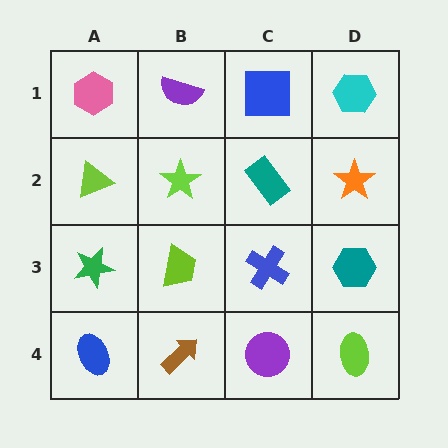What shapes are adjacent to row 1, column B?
A lime star (row 2, column B), a pink hexagon (row 1, column A), a blue square (row 1, column C).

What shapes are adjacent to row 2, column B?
A purple semicircle (row 1, column B), a lime trapezoid (row 3, column B), a lime triangle (row 2, column A), a teal rectangle (row 2, column C).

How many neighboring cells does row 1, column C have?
3.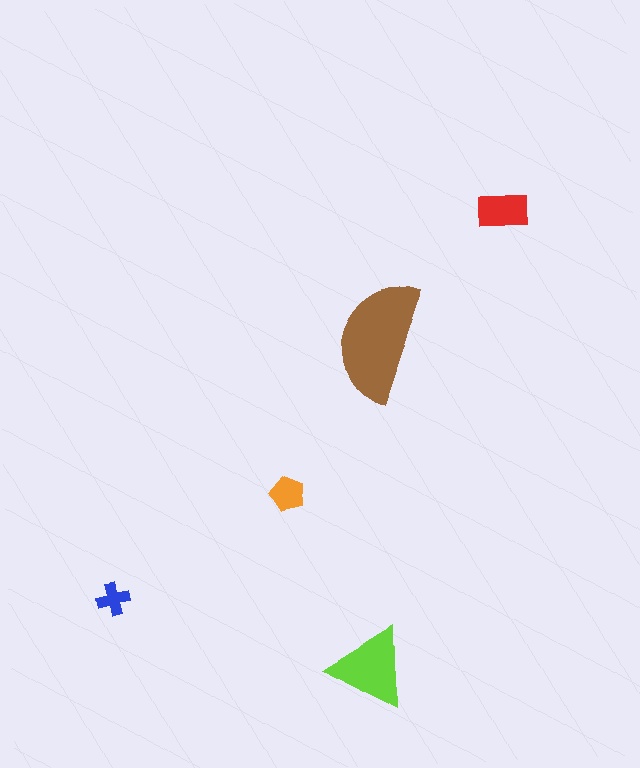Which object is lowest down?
The lime triangle is bottommost.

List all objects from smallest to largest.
The blue cross, the orange pentagon, the red rectangle, the lime triangle, the brown semicircle.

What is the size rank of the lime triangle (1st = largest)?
2nd.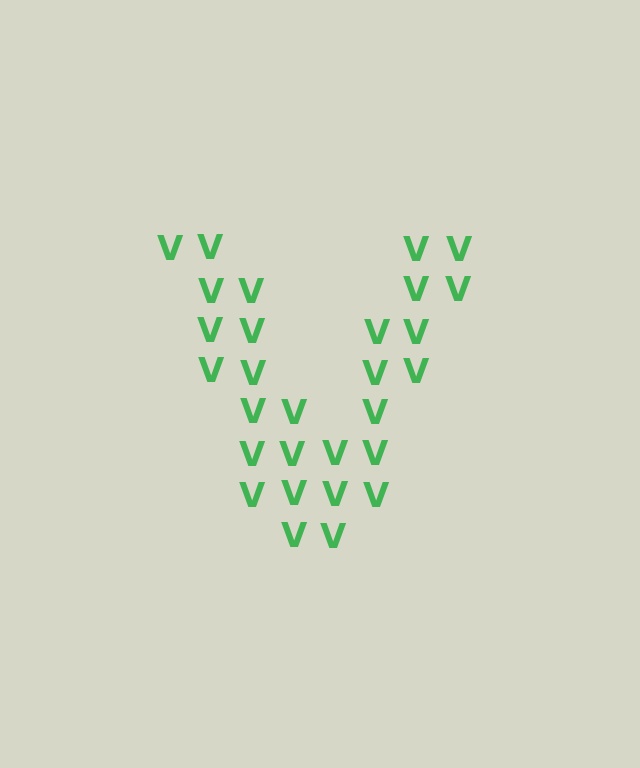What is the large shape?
The large shape is the letter V.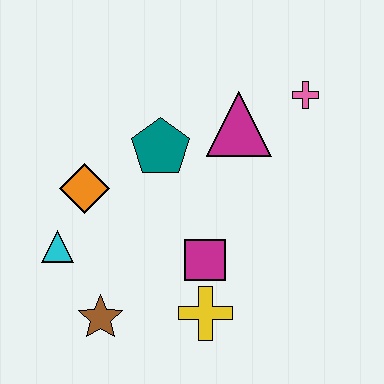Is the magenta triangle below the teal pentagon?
No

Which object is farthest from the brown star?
The pink cross is farthest from the brown star.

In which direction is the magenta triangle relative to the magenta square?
The magenta triangle is above the magenta square.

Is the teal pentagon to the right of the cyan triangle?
Yes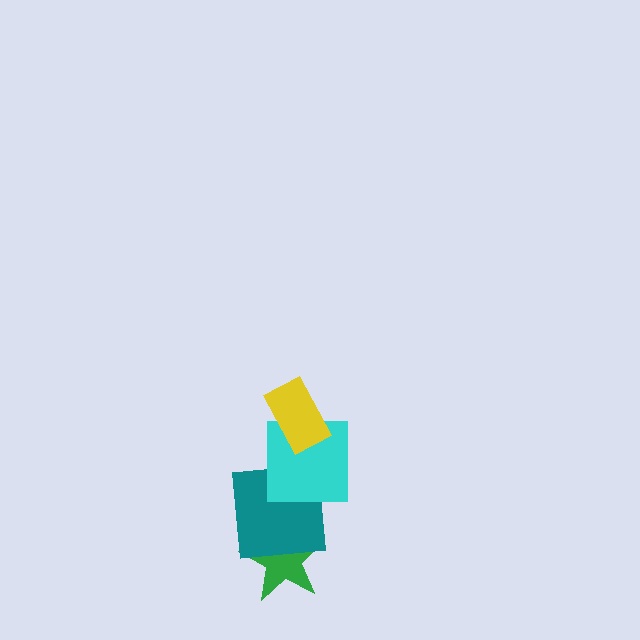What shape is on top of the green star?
The teal square is on top of the green star.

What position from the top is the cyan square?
The cyan square is 2nd from the top.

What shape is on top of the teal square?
The cyan square is on top of the teal square.